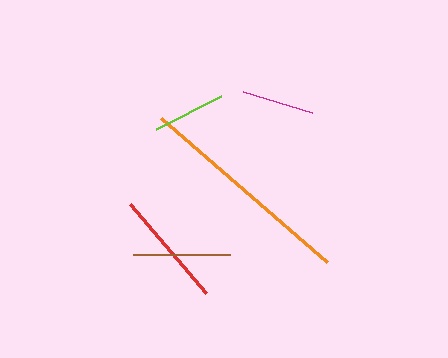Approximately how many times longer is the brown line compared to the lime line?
The brown line is approximately 1.3 times the length of the lime line.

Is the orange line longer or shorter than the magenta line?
The orange line is longer than the magenta line.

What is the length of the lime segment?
The lime segment is approximately 72 pixels long.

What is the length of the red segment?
The red segment is approximately 117 pixels long.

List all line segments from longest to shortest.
From longest to shortest: orange, red, brown, magenta, lime.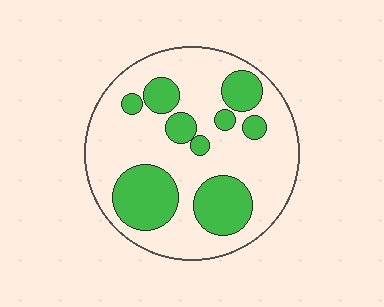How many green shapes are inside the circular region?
9.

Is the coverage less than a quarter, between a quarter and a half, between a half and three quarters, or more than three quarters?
Between a quarter and a half.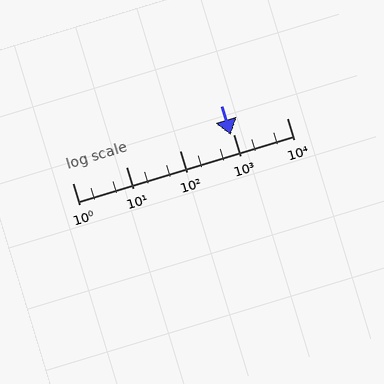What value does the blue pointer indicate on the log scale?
The pointer indicates approximately 910.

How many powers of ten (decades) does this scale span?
The scale spans 4 decades, from 1 to 10000.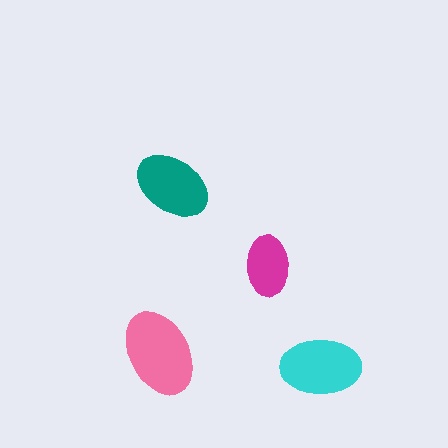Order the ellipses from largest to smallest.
the pink one, the cyan one, the teal one, the magenta one.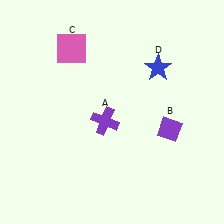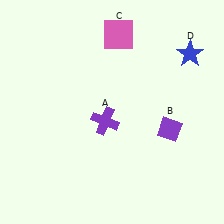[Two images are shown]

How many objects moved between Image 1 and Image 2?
2 objects moved between the two images.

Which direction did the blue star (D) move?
The blue star (D) moved right.